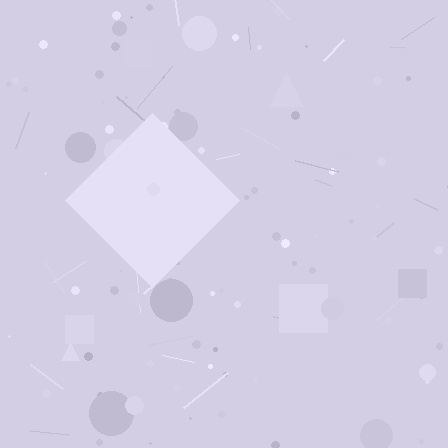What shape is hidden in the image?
A diamond is hidden in the image.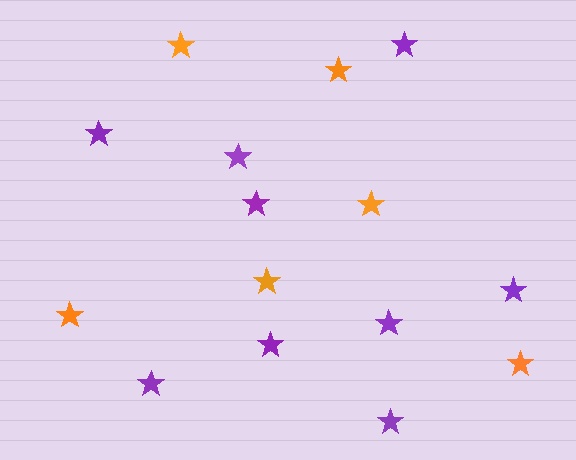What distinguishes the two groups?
There are 2 groups: one group of purple stars (9) and one group of orange stars (6).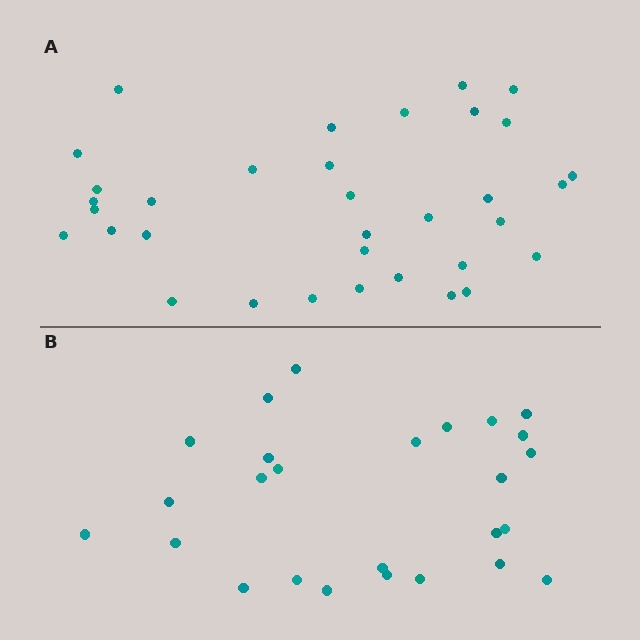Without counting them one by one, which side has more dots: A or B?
Region A (the top region) has more dots.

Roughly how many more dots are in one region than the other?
Region A has roughly 8 or so more dots than region B.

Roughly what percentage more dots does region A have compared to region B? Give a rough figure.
About 30% more.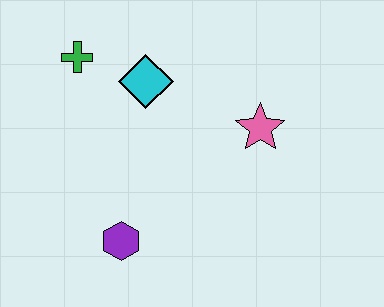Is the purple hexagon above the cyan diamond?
No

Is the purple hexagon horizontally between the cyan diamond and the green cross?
Yes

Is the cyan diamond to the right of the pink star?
No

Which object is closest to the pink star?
The cyan diamond is closest to the pink star.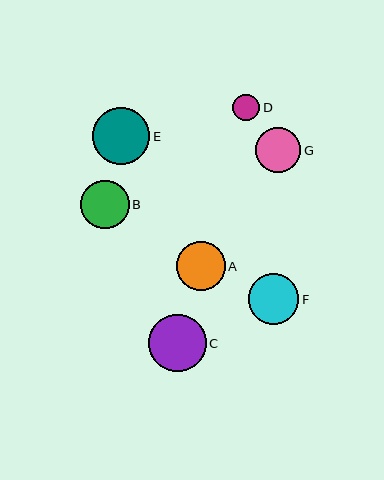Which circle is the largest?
Circle C is the largest with a size of approximately 58 pixels.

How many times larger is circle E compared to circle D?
Circle E is approximately 2.1 times the size of circle D.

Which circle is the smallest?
Circle D is the smallest with a size of approximately 27 pixels.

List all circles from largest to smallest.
From largest to smallest: C, E, F, B, A, G, D.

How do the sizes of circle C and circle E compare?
Circle C and circle E are approximately the same size.